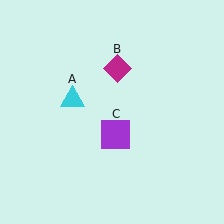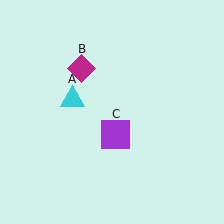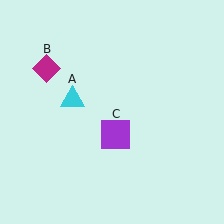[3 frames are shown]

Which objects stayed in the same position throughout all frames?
Cyan triangle (object A) and purple square (object C) remained stationary.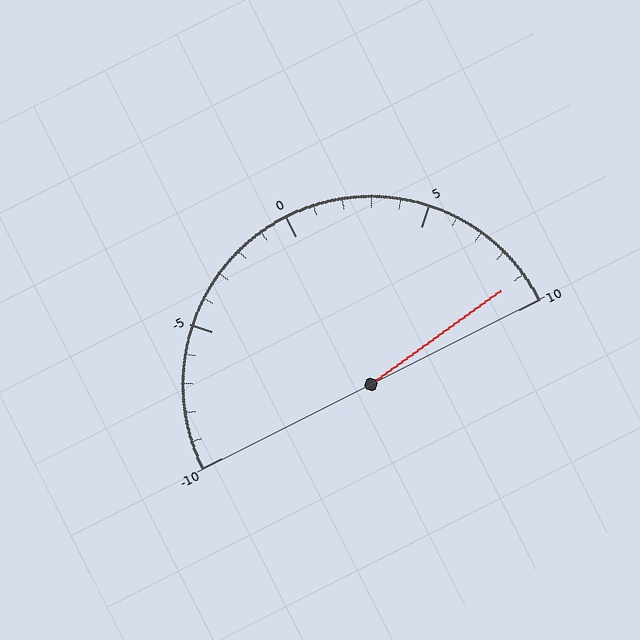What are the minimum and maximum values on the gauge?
The gauge ranges from -10 to 10.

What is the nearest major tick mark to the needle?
The nearest major tick mark is 10.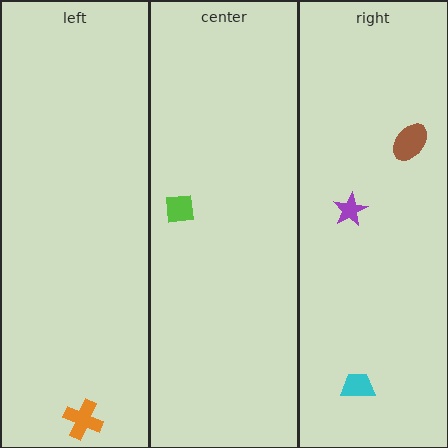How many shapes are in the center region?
1.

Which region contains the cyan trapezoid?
The right region.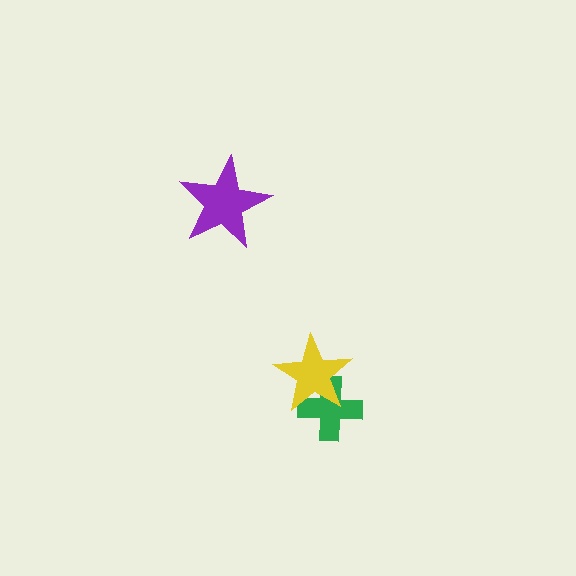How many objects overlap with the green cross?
1 object overlaps with the green cross.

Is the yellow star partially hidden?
No, no other shape covers it.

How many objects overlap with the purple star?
0 objects overlap with the purple star.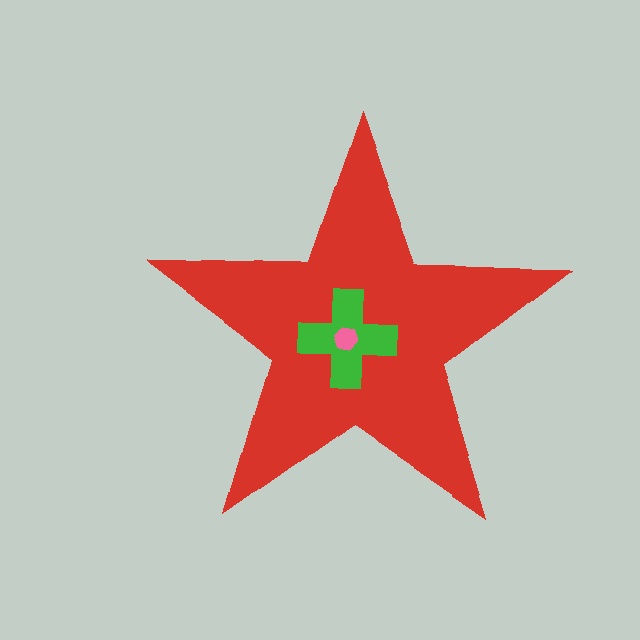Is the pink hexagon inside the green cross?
Yes.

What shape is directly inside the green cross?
The pink hexagon.